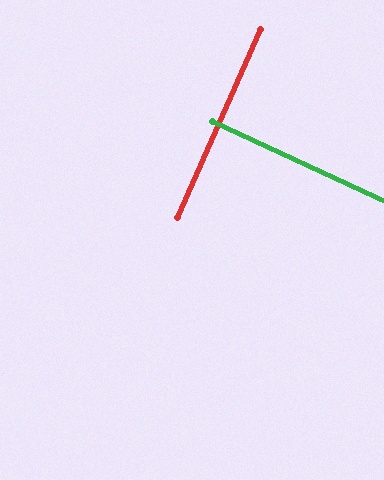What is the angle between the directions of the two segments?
Approximately 89 degrees.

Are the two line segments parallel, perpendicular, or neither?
Perpendicular — they meet at approximately 89°.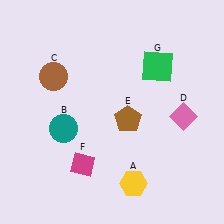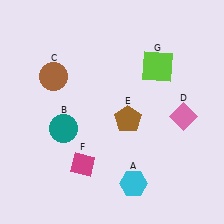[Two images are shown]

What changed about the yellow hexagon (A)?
In Image 1, A is yellow. In Image 2, it changed to cyan.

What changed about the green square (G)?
In Image 1, G is green. In Image 2, it changed to lime.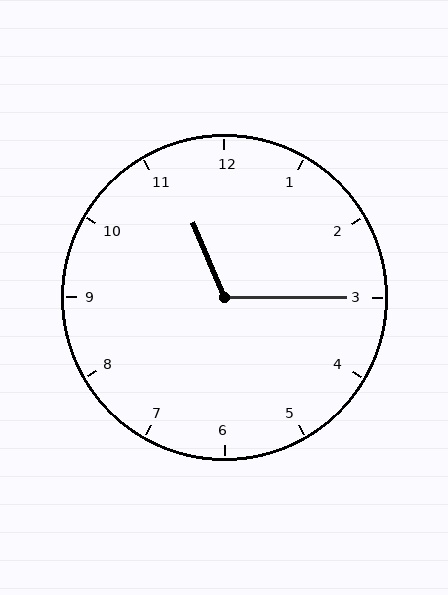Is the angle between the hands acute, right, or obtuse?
It is obtuse.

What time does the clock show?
11:15.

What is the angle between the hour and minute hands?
Approximately 112 degrees.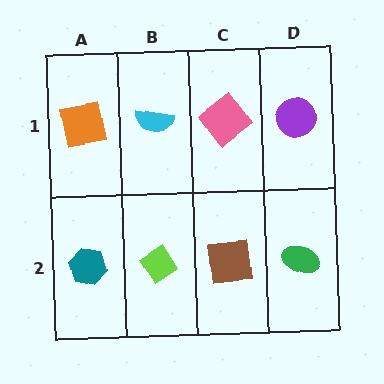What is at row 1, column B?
A cyan semicircle.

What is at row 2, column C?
A brown square.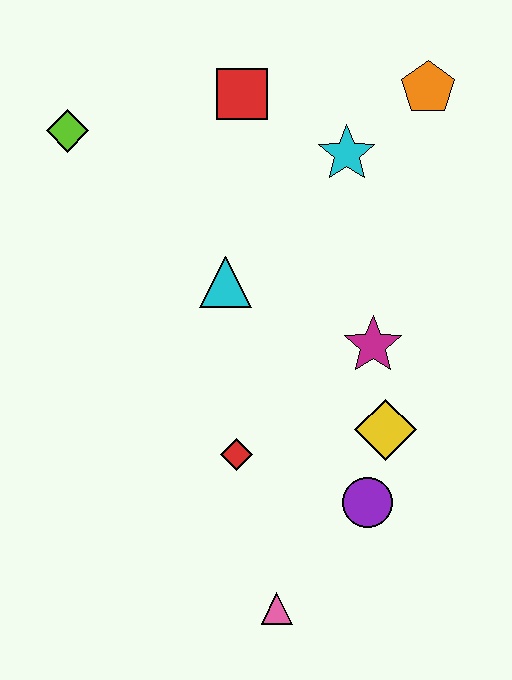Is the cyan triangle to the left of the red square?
Yes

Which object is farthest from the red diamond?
The orange pentagon is farthest from the red diamond.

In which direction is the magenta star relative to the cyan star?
The magenta star is below the cyan star.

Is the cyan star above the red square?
No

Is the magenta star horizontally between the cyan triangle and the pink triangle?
No